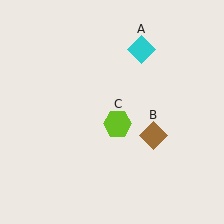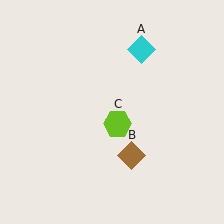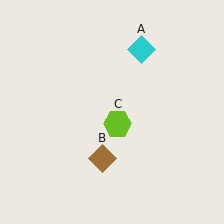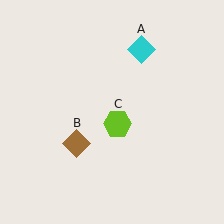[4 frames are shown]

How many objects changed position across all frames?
1 object changed position: brown diamond (object B).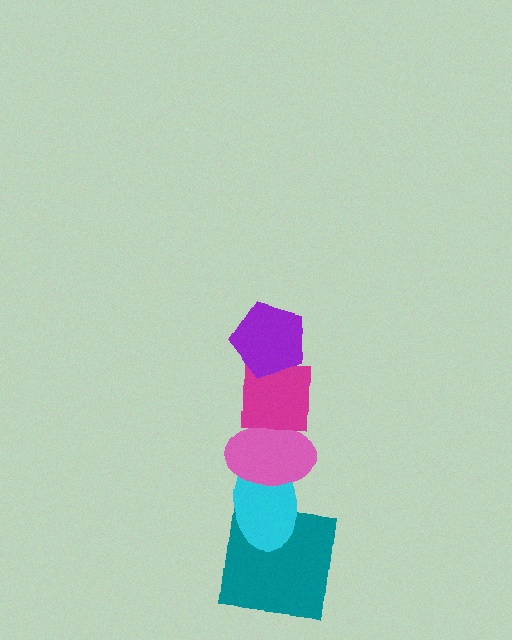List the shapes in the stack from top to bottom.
From top to bottom: the purple pentagon, the magenta square, the pink ellipse, the cyan ellipse, the teal square.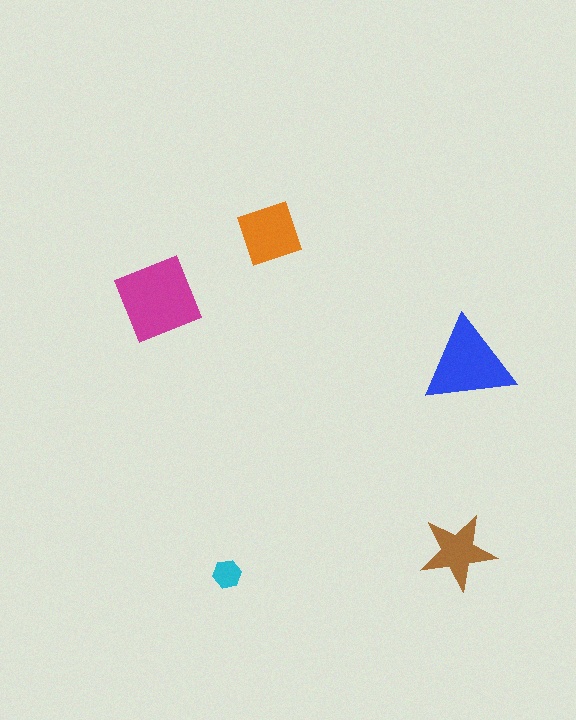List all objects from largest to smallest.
The magenta square, the blue triangle, the orange diamond, the brown star, the cyan hexagon.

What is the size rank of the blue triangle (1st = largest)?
2nd.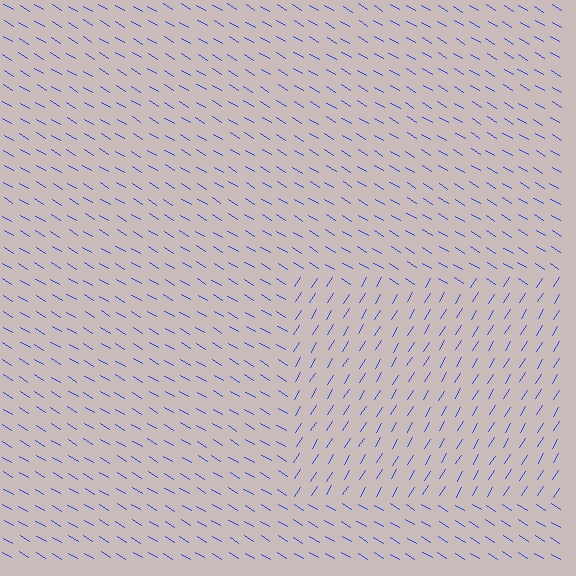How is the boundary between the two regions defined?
The boundary is defined purely by a change in line orientation (approximately 90 degrees difference). All lines are the same color and thickness.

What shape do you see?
I see a rectangle.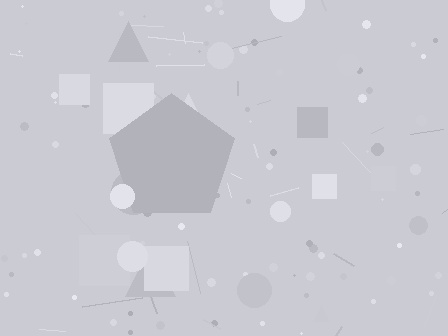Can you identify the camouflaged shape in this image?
The camouflaged shape is a pentagon.